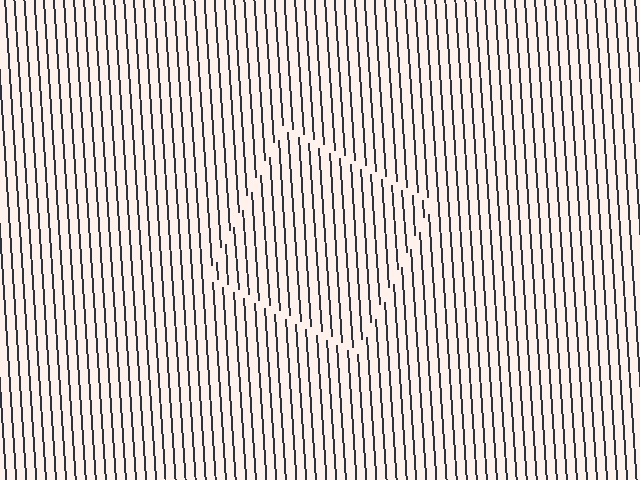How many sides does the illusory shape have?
4 sides — the line-ends trace a square.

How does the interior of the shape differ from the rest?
The interior of the shape contains the same grating, shifted by half a period — the contour is defined by the phase discontinuity where line-ends from the inner and outer gratings abut.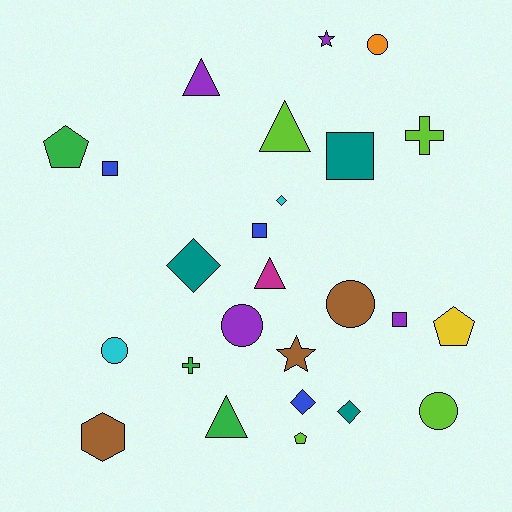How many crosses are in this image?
There are 2 crosses.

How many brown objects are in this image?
There are 3 brown objects.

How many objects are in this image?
There are 25 objects.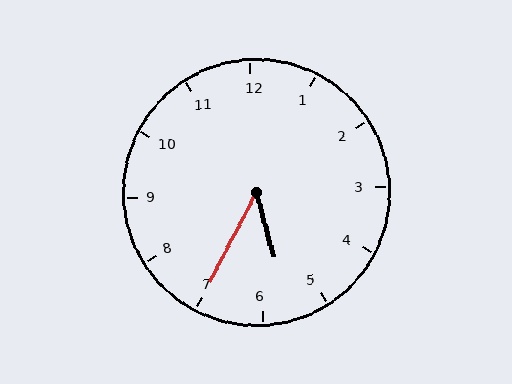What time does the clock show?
5:35.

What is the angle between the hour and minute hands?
Approximately 42 degrees.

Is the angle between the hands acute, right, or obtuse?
It is acute.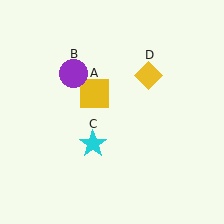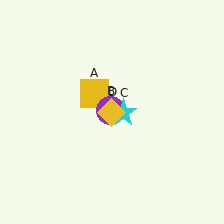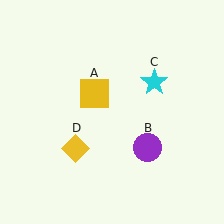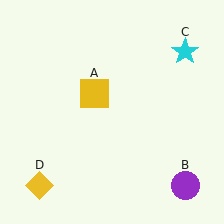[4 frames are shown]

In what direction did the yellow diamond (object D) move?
The yellow diamond (object D) moved down and to the left.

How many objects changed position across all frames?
3 objects changed position: purple circle (object B), cyan star (object C), yellow diamond (object D).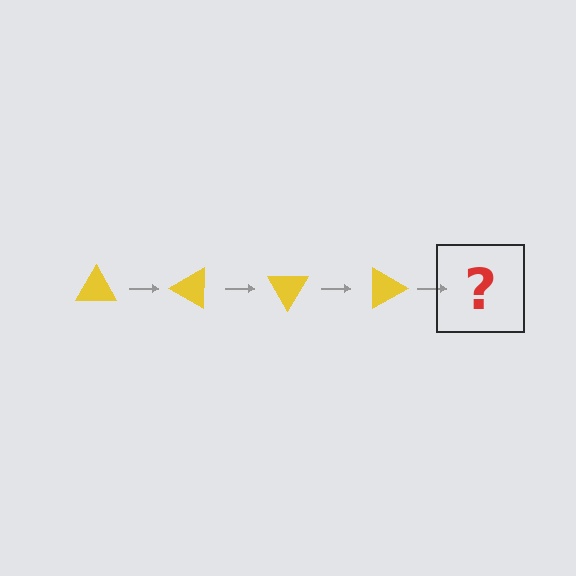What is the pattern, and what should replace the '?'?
The pattern is that the triangle rotates 30 degrees each step. The '?' should be a yellow triangle rotated 120 degrees.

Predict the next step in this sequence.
The next step is a yellow triangle rotated 120 degrees.